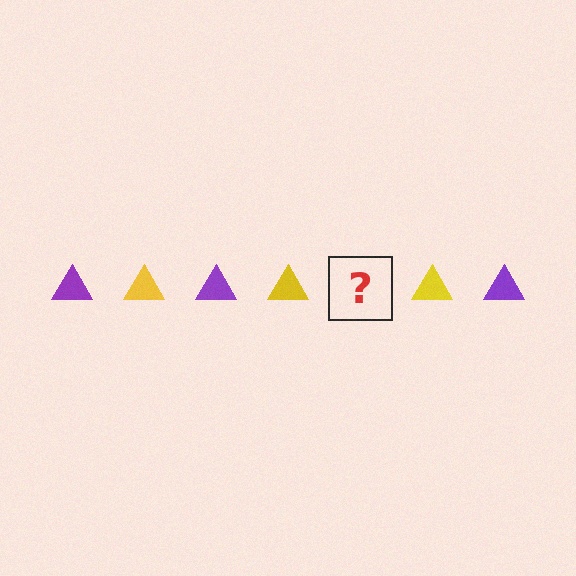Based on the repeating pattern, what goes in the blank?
The blank should be a purple triangle.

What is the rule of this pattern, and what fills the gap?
The rule is that the pattern cycles through purple, yellow triangles. The gap should be filled with a purple triangle.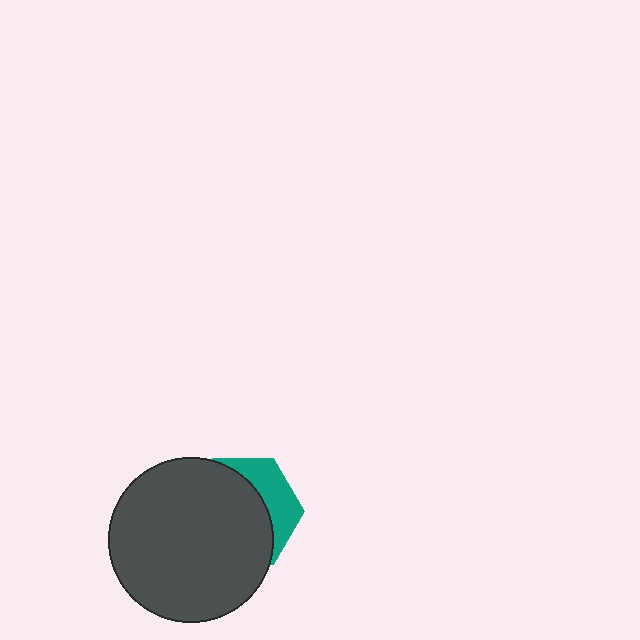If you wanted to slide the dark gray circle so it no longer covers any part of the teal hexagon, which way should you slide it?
Slide it toward the lower-left — that is the most direct way to separate the two shapes.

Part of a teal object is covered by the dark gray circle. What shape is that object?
It is a hexagon.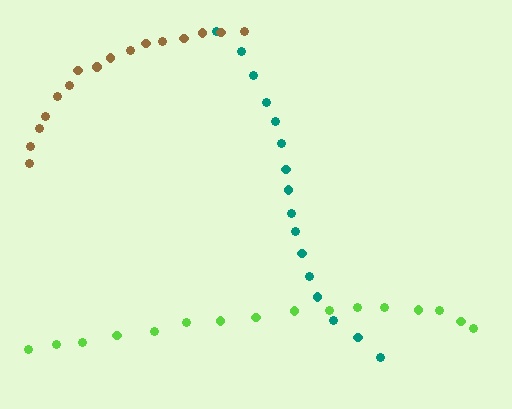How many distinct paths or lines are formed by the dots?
There are 3 distinct paths.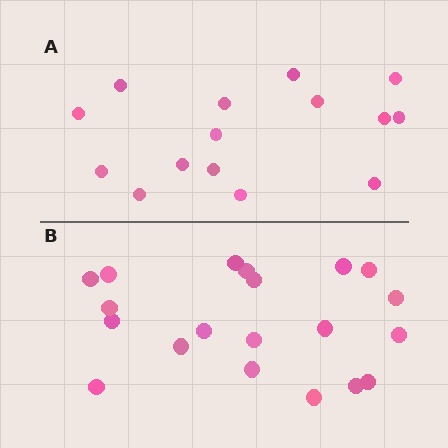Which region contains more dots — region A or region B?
Region B (the bottom region) has more dots.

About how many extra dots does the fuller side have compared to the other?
Region B has about 5 more dots than region A.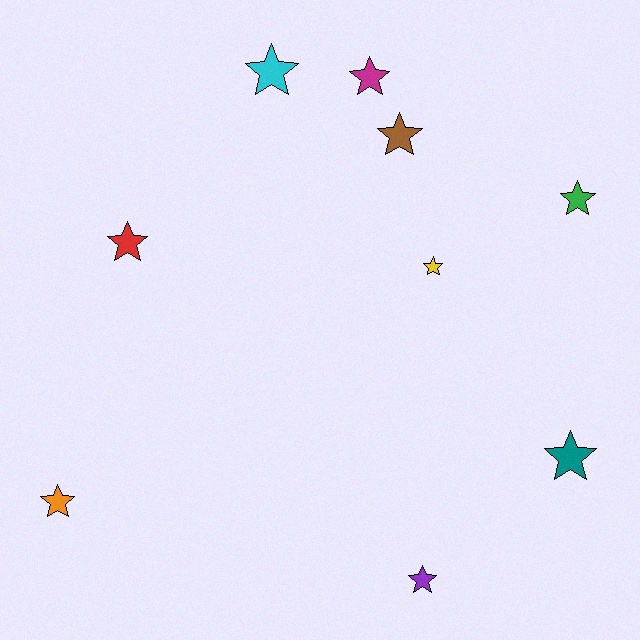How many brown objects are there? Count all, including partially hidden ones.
There is 1 brown object.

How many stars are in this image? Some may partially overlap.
There are 9 stars.